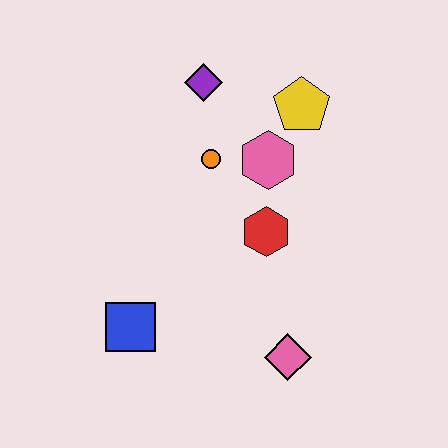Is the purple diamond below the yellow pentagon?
No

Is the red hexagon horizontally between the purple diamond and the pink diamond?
Yes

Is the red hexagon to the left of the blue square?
No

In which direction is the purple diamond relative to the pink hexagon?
The purple diamond is above the pink hexagon.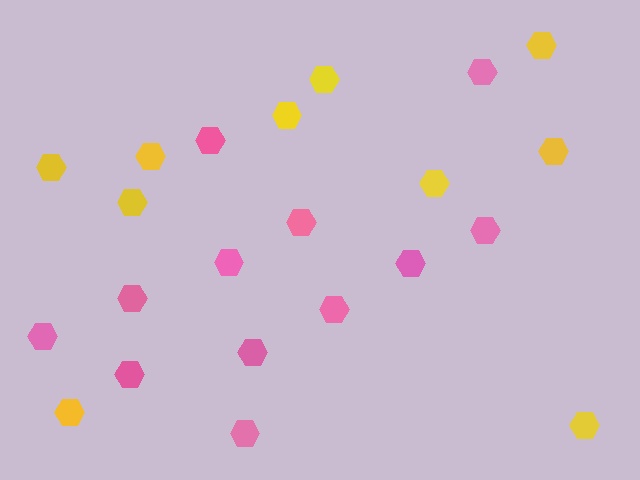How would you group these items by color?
There are 2 groups: one group of pink hexagons (12) and one group of yellow hexagons (10).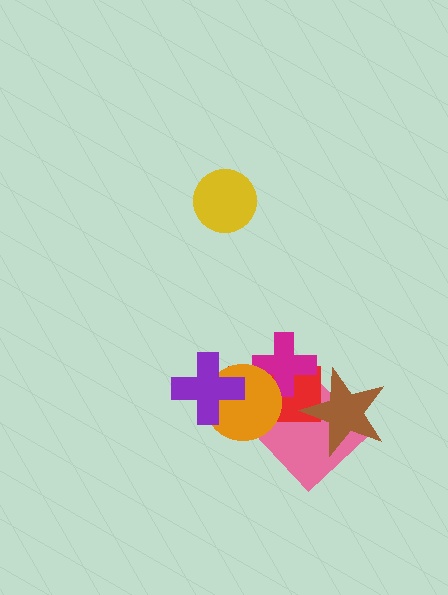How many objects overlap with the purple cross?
2 objects overlap with the purple cross.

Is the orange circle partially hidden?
Yes, it is partially covered by another shape.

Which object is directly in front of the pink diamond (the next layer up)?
The red rectangle is directly in front of the pink diamond.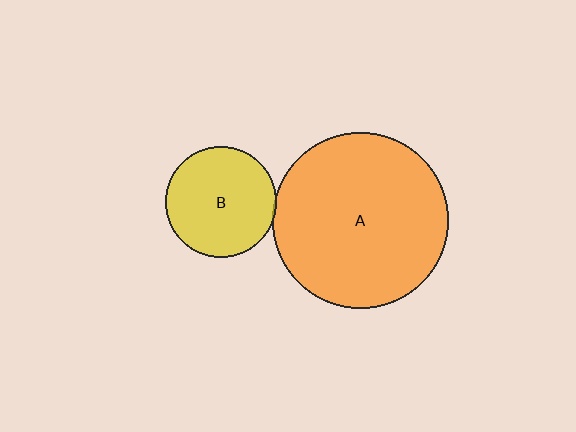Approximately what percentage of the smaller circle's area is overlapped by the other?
Approximately 5%.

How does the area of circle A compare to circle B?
Approximately 2.5 times.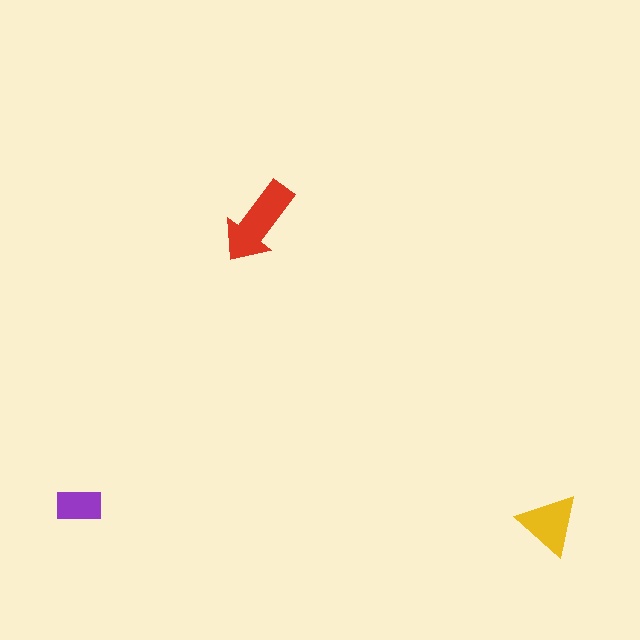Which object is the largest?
The red arrow.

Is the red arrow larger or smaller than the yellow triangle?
Larger.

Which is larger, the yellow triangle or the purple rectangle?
The yellow triangle.